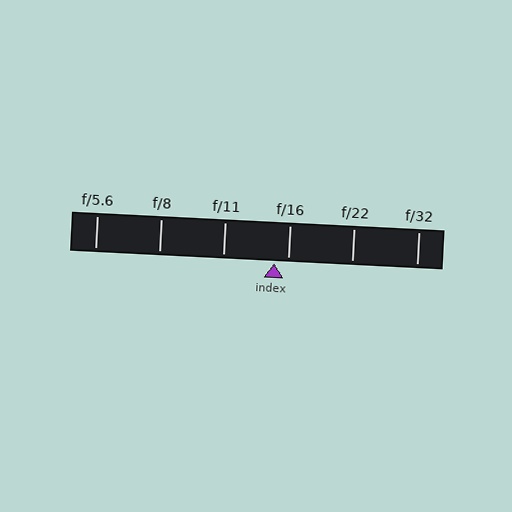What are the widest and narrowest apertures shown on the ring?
The widest aperture shown is f/5.6 and the narrowest is f/32.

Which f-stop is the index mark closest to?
The index mark is closest to f/16.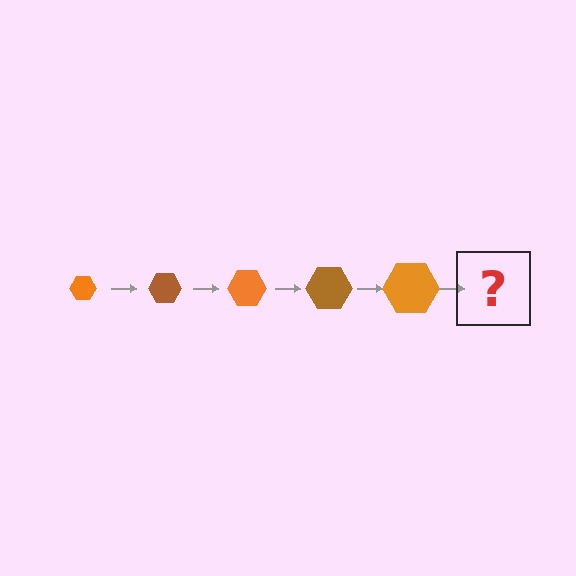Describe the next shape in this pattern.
It should be a brown hexagon, larger than the previous one.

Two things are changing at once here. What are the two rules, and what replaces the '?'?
The two rules are that the hexagon grows larger each step and the color cycles through orange and brown. The '?' should be a brown hexagon, larger than the previous one.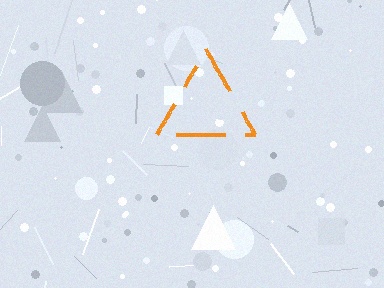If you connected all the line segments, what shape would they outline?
They would outline a triangle.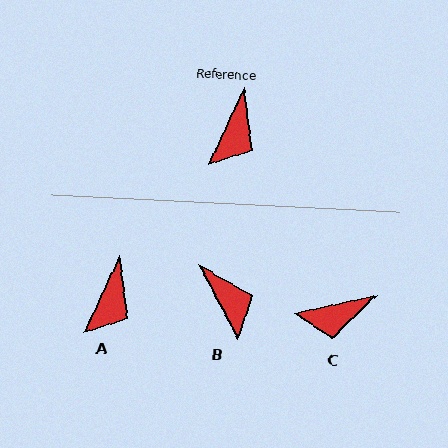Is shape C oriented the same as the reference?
No, it is off by about 52 degrees.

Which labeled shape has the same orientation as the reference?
A.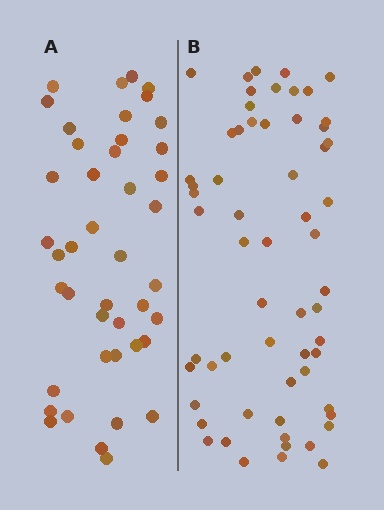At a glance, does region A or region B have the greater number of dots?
Region B (the right region) has more dots.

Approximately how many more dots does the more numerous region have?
Region B has approximately 15 more dots than region A.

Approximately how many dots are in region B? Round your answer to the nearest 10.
About 60 dots.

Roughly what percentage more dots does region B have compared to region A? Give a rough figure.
About 40% more.